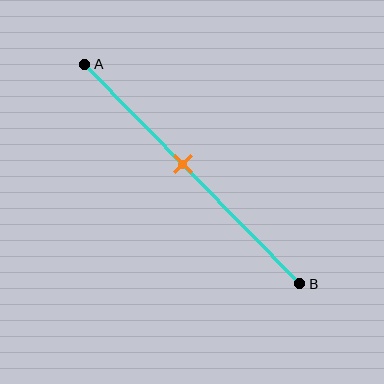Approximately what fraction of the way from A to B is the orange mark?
The orange mark is approximately 45% of the way from A to B.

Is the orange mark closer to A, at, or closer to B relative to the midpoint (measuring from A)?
The orange mark is closer to point A than the midpoint of segment AB.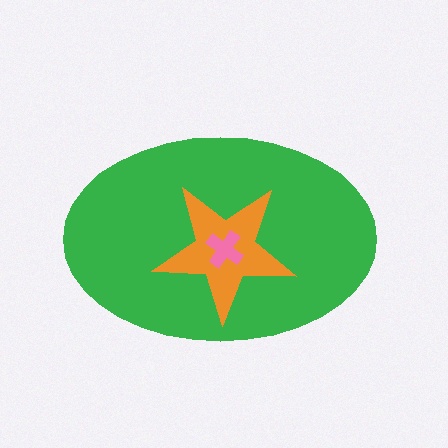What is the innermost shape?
The pink cross.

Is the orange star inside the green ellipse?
Yes.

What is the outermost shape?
The green ellipse.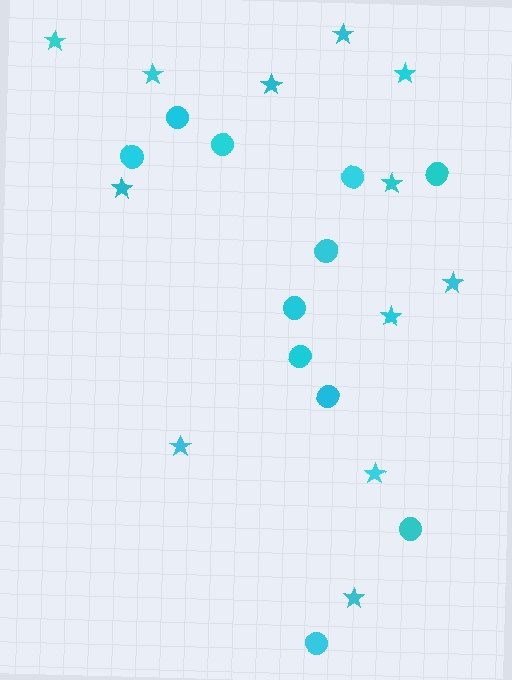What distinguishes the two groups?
There are 2 groups: one group of circles (11) and one group of stars (12).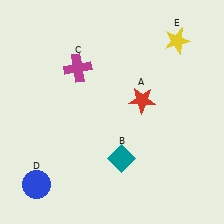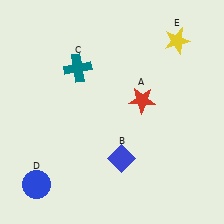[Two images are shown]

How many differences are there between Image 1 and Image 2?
There are 2 differences between the two images.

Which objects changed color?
B changed from teal to blue. C changed from magenta to teal.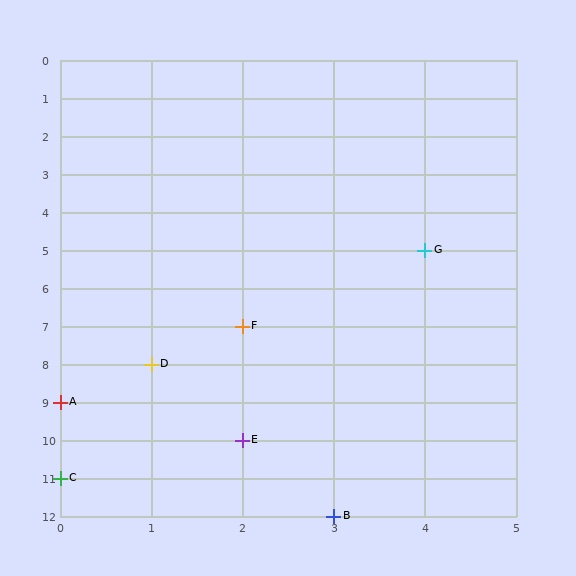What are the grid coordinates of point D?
Point D is at grid coordinates (1, 8).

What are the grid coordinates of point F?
Point F is at grid coordinates (2, 7).